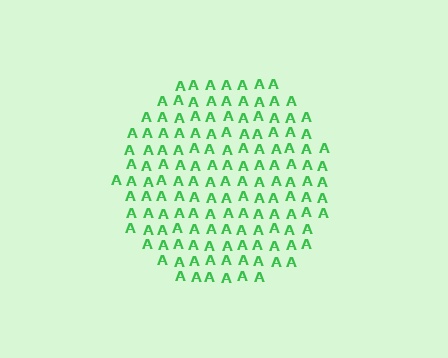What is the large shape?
The large shape is a circle.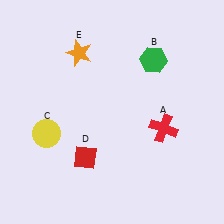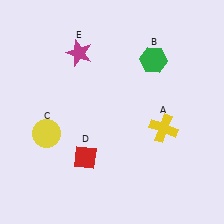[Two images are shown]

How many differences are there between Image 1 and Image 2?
There are 2 differences between the two images.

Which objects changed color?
A changed from red to yellow. E changed from orange to magenta.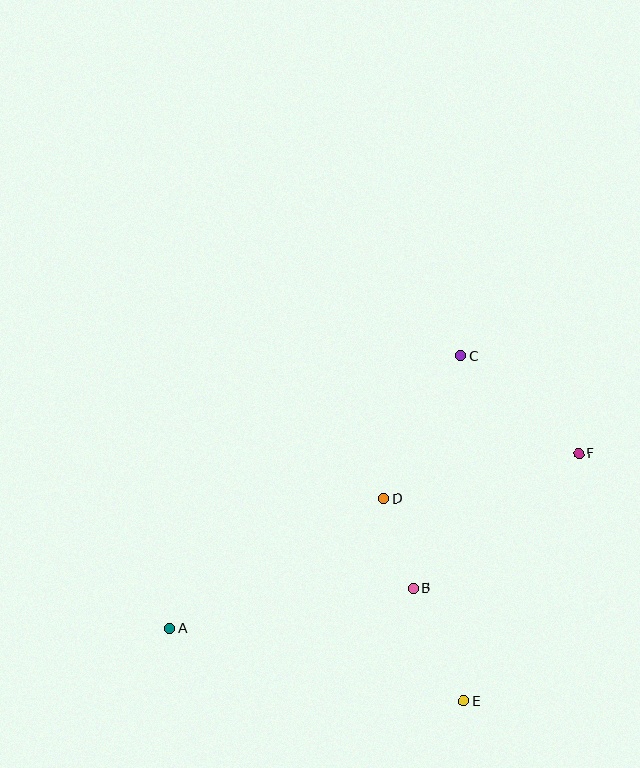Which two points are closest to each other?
Points B and D are closest to each other.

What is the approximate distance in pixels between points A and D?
The distance between A and D is approximately 250 pixels.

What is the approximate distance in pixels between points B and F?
The distance between B and F is approximately 214 pixels.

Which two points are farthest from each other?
Points A and F are farthest from each other.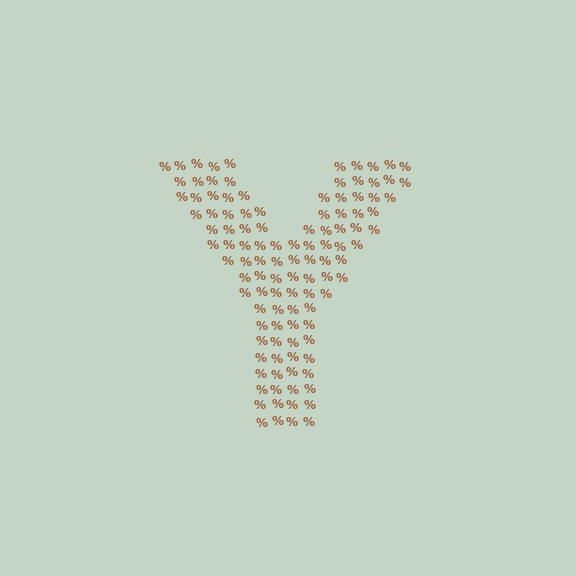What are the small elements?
The small elements are percent signs.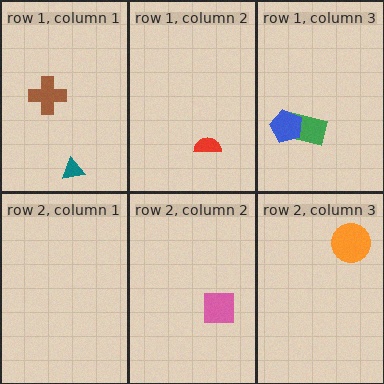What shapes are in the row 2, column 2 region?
The pink square.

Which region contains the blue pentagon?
The row 1, column 3 region.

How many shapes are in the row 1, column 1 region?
2.